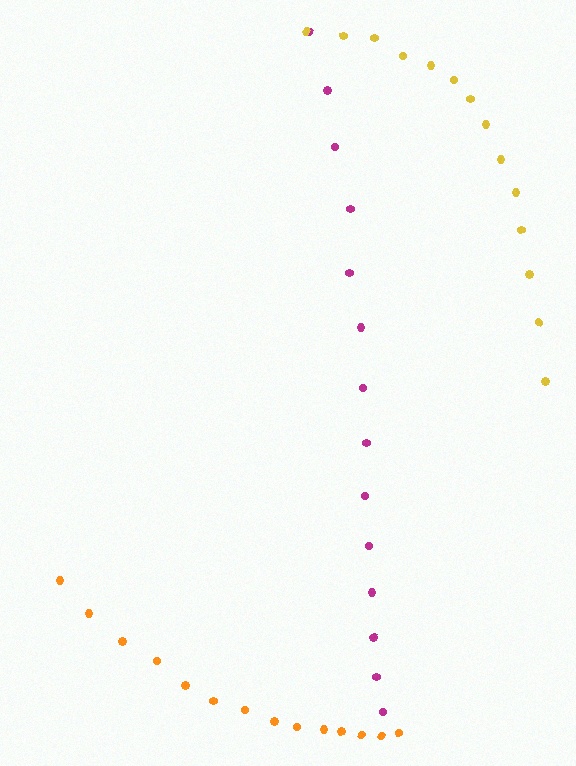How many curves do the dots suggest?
There are 3 distinct paths.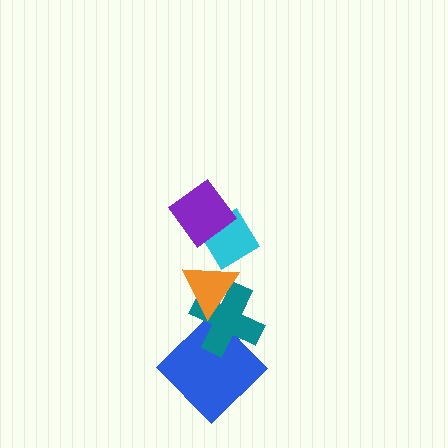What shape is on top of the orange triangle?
The cyan diamond is on top of the orange triangle.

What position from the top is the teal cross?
The teal cross is 4th from the top.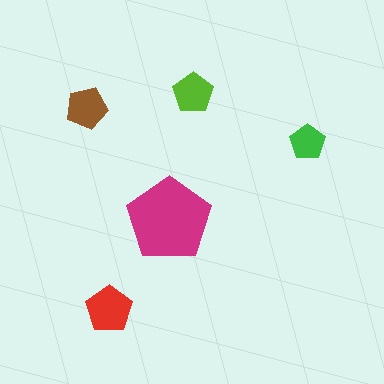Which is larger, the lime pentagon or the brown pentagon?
The brown one.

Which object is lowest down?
The red pentagon is bottommost.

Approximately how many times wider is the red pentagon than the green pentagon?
About 1.5 times wider.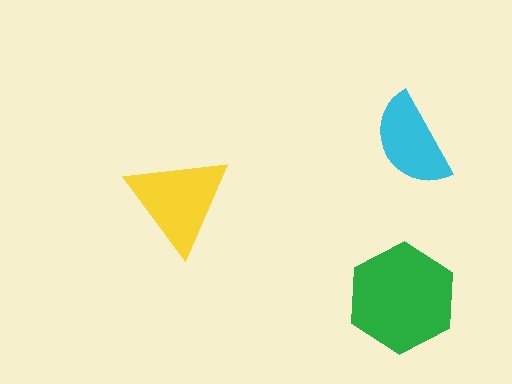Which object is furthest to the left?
The yellow triangle is leftmost.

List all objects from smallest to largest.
The cyan semicircle, the yellow triangle, the green hexagon.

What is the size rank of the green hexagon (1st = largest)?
1st.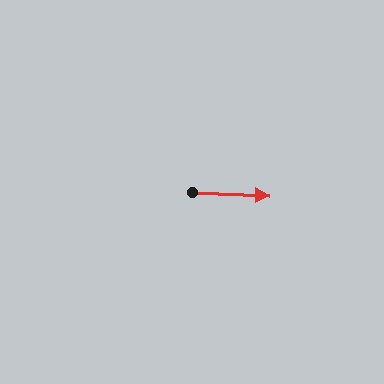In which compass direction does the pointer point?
East.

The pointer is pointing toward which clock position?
Roughly 3 o'clock.